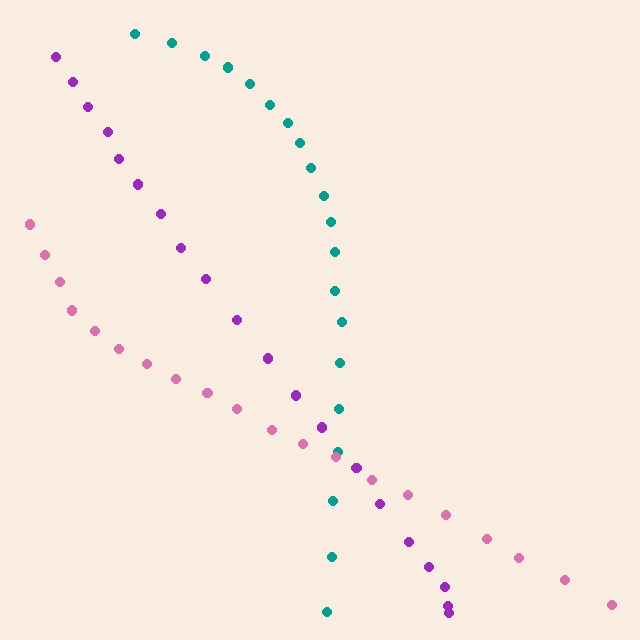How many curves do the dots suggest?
There are 3 distinct paths.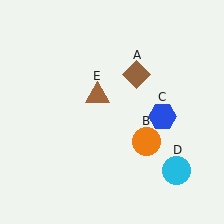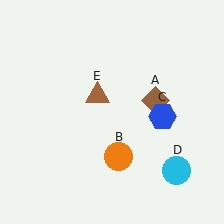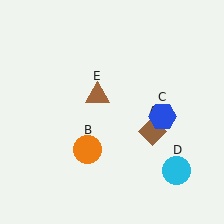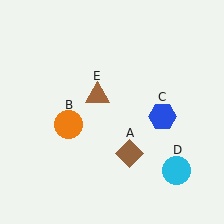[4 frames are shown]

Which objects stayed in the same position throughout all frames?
Blue hexagon (object C) and cyan circle (object D) and brown triangle (object E) remained stationary.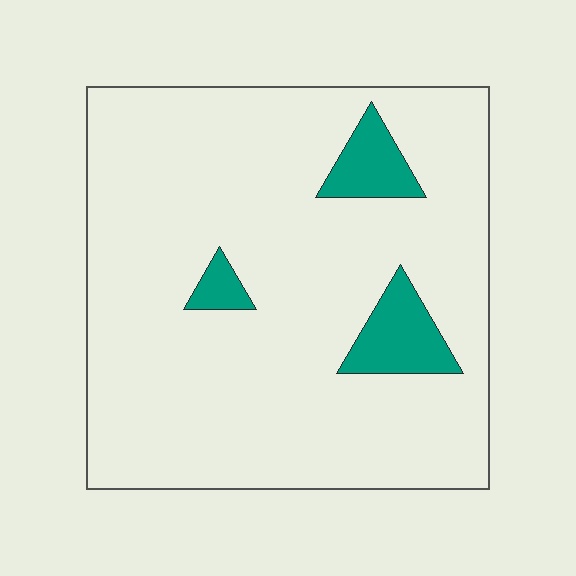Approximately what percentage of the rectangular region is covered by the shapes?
Approximately 10%.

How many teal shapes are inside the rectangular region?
3.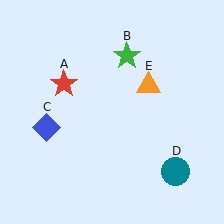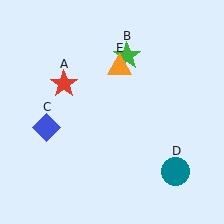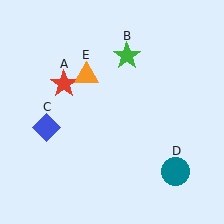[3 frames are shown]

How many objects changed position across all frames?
1 object changed position: orange triangle (object E).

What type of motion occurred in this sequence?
The orange triangle (object E) rotated counterclockwise around the center of the scene.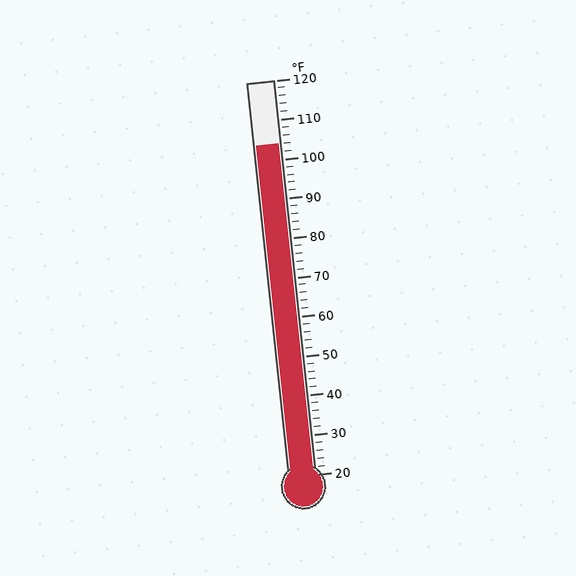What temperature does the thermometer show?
The thermometer shows approximately 104°F.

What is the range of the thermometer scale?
The thermometer scale ranges from 20°F to 120°F.